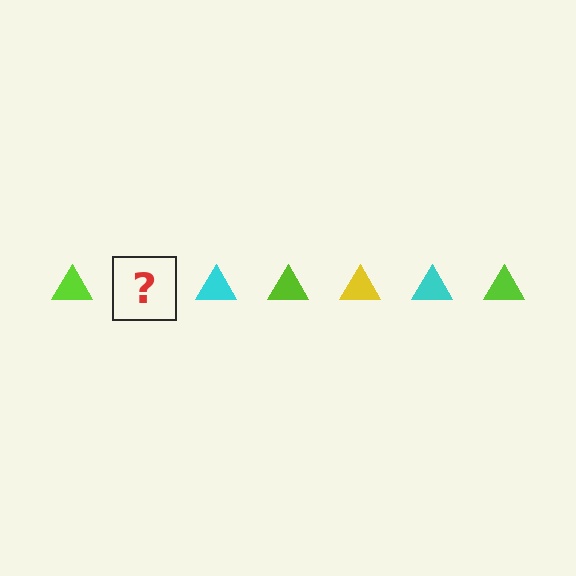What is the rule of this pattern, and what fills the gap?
The rule is that the pattern cycles through lime, yellow, cyan triangles. The gap should be filled with a yellow triangle.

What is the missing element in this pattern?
The missing element is a yellow triangle.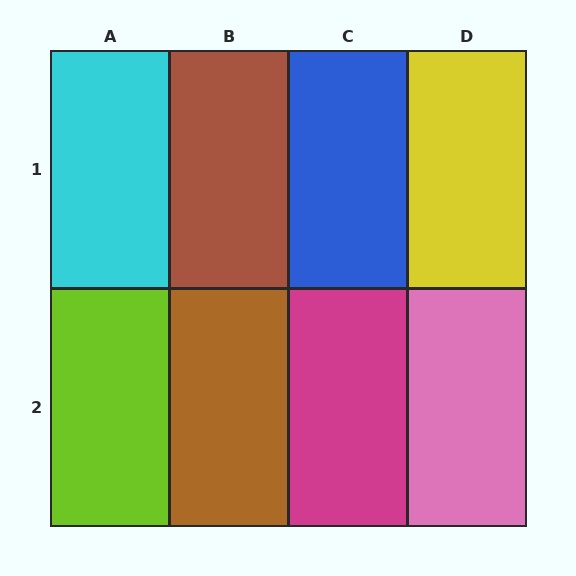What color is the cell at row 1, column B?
Brown.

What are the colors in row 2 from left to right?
Lime, brown, magenta, pink.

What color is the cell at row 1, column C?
Blue.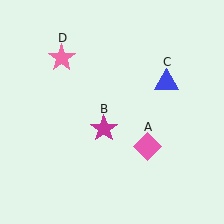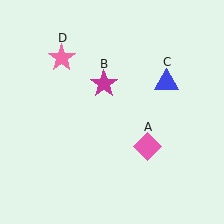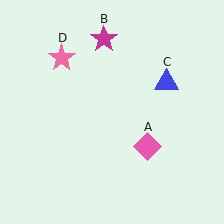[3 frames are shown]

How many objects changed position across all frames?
1 object changed position: magenta star (object B).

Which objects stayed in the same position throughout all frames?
Pink diamond (object A) and blue triangle (object C) and pink star (object D) remained stationary.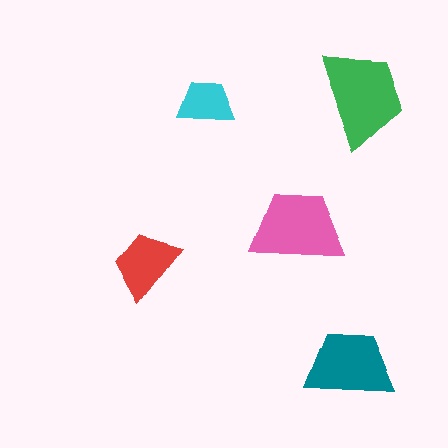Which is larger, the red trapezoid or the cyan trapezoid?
The red one.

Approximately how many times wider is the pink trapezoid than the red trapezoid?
About 1.5 times wider.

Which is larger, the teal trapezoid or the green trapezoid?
The green one.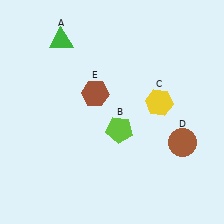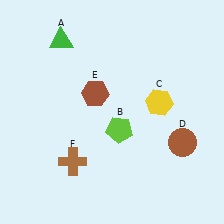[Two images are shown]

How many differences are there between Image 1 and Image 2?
There is 1 difference between the two images.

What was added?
A brown cross (F) was added in Image 2.